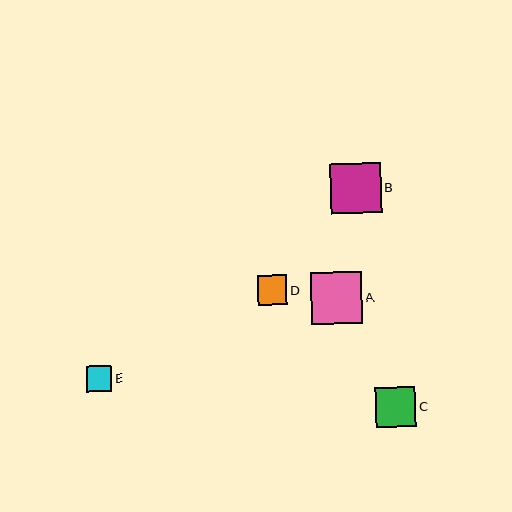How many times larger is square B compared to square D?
Square B is approximately 1.7 times the size of square D.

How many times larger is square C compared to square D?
Square C is approximately 1.4 times the size of square D.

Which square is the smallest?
Square E is the smallest with a size of approximately 25 pixels.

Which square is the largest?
Square A is the largest with a size of approximately 51 pixels.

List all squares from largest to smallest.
From largest to smallest: A, B, C, D, E.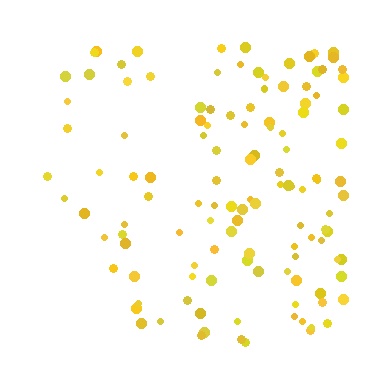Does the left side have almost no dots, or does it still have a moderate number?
Still a moderate number, just noticeably fewer than the right.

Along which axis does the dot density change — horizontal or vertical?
Horizontal.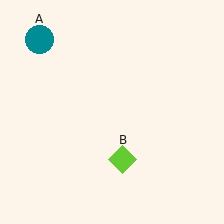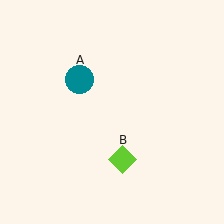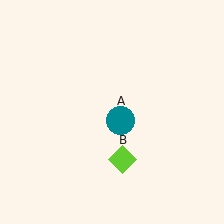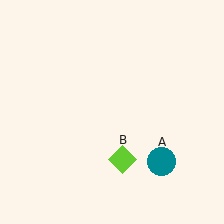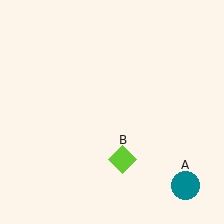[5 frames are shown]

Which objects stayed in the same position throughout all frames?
Lime diamond (object B) remained stationary.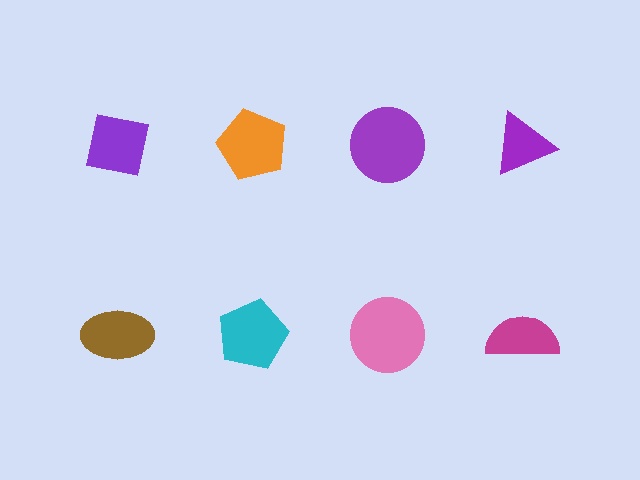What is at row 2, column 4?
A magenta semicircle.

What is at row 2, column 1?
A brown ellipse.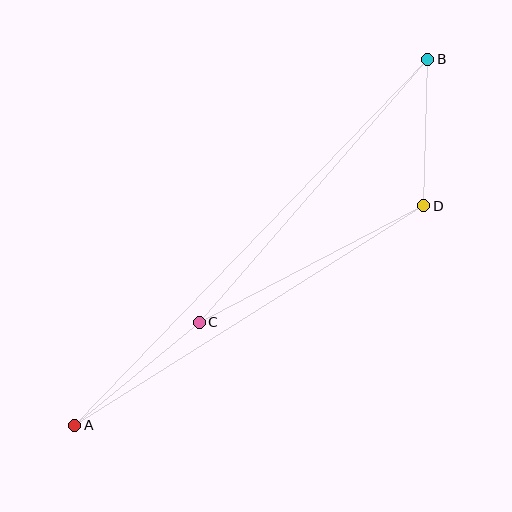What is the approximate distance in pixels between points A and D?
The distance between A and D is approximately 412 pixels.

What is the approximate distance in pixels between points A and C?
The distance between A and C is approximately 161 pixels.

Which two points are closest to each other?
Points B and D are closest to each other.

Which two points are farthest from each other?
Points A and B are farthest from each other.